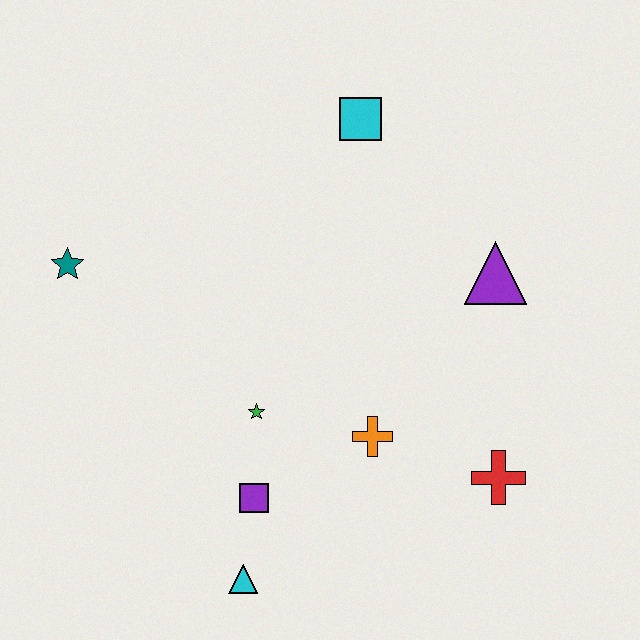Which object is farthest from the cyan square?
The cyan triangle is farthest from the cyan square.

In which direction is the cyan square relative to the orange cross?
The cyan square is above the orange cross.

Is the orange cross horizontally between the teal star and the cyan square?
No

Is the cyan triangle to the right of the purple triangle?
No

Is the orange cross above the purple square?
Yes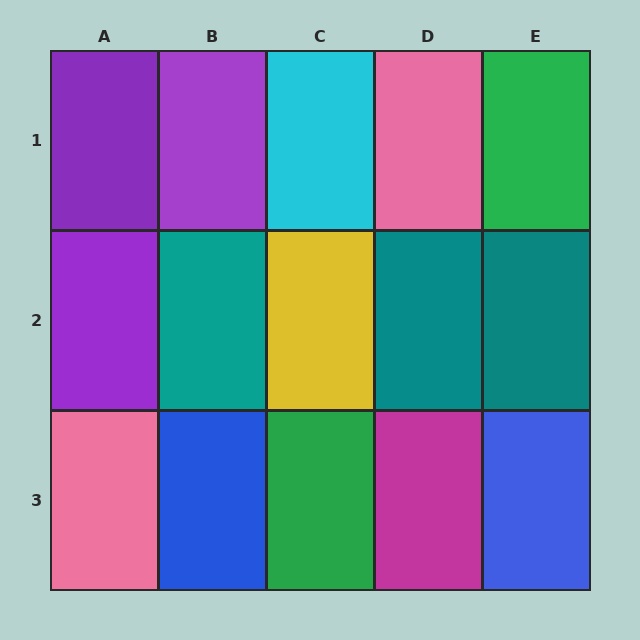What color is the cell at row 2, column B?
Teal.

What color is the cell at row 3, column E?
Blue.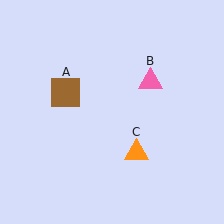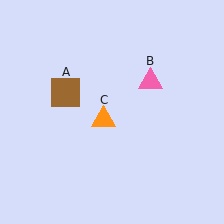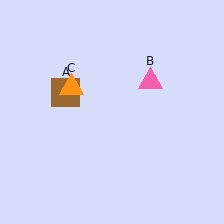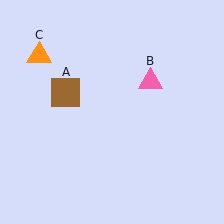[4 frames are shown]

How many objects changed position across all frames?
1 object changed position: orange triangle (object C).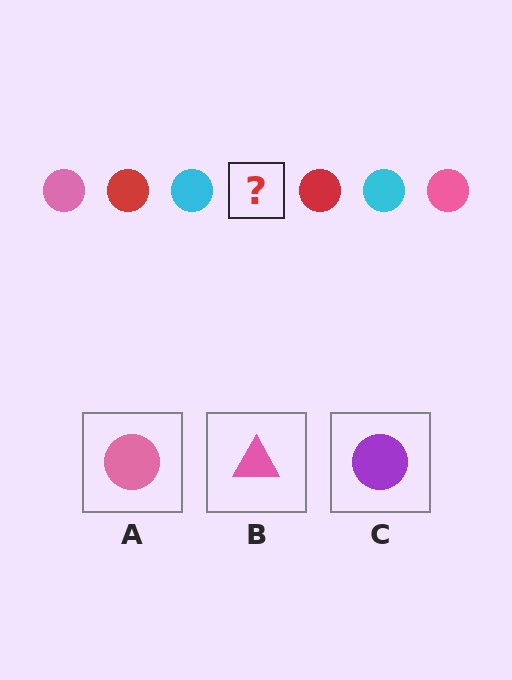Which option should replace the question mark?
Option A.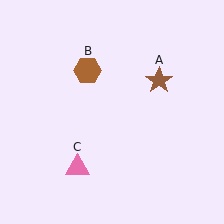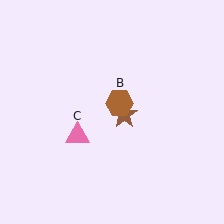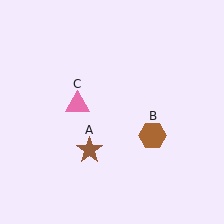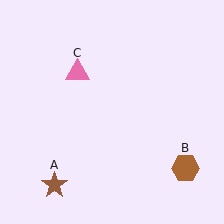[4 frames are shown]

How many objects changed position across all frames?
3 objects changed position: brown star (object A), brown hexagon (object B), pink triangle (object C).